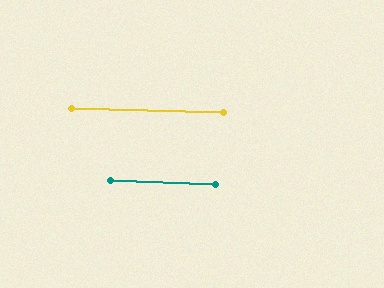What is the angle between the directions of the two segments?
Approximately 1 degree.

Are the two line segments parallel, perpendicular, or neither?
Parallel — their directions differ by only 0.9°.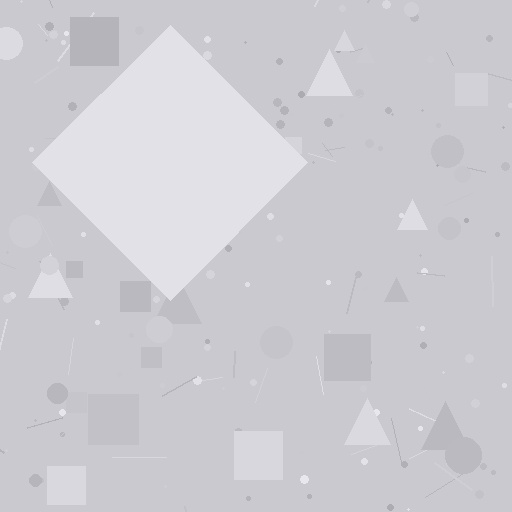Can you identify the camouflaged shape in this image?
The camouflaged shape is a diamond.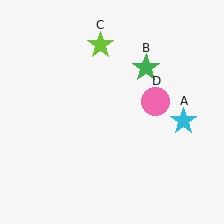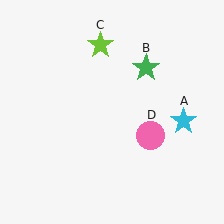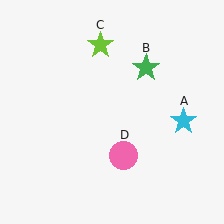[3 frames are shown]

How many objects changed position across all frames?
1 object changed position: pink circle (object D).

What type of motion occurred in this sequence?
The pink circle (object D) rotated clockwise around the center of the scene.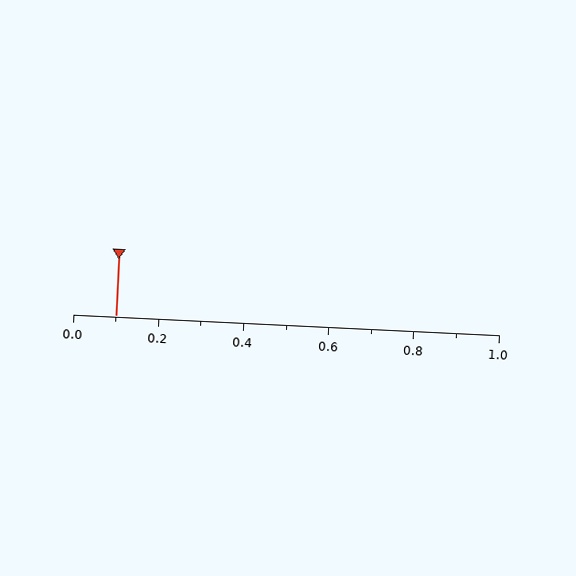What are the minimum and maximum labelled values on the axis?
The axis runs from 0.0 to 1.0.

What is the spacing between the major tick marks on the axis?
The major ticks are spaced 0.2 apart.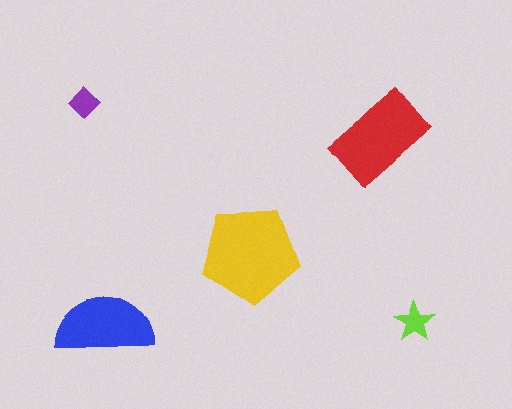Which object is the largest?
The yellow pentagon.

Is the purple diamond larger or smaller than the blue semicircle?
Smaller.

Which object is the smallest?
The purple diamond.